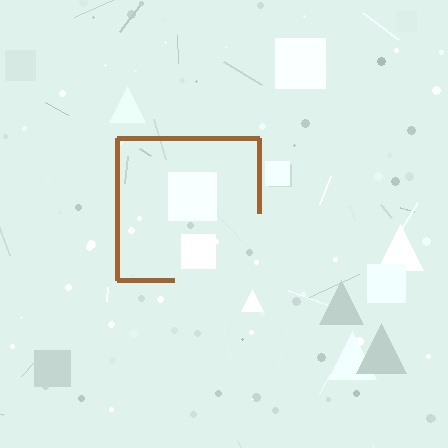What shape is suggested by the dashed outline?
The dashed outline suggests a square.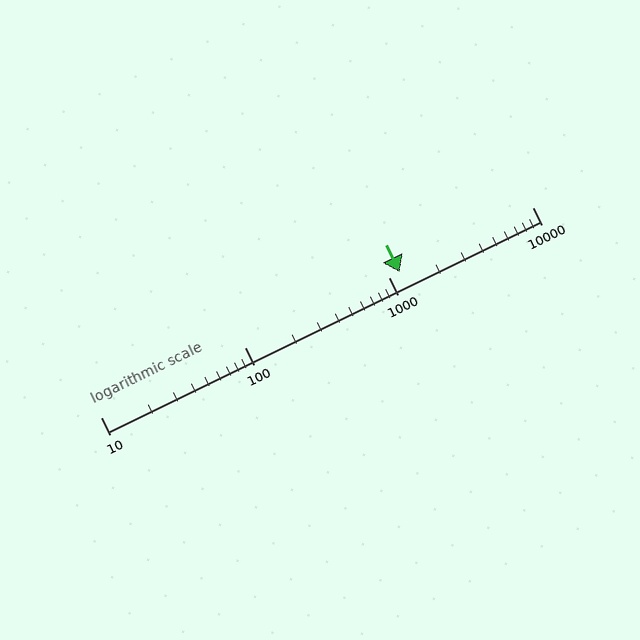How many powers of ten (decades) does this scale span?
The scale spans 3 decades, from 10 to 10000.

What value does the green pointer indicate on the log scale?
The pointer indicates approximately 1200.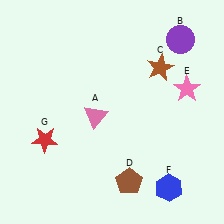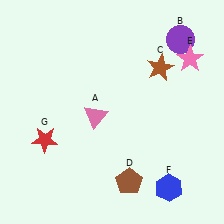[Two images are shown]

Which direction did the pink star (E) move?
The pink star (E) moved up.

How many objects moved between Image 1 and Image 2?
1 object moved between the two images.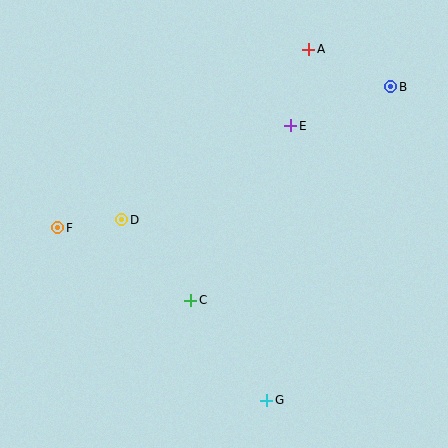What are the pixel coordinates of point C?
Point C is at (191, 300).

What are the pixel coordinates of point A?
Point A is at (309, 49).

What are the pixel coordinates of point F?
Point F is at (58, 228).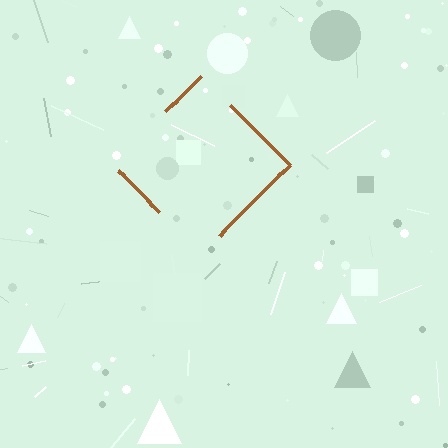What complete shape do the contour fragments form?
The contour fragments form a diamond.